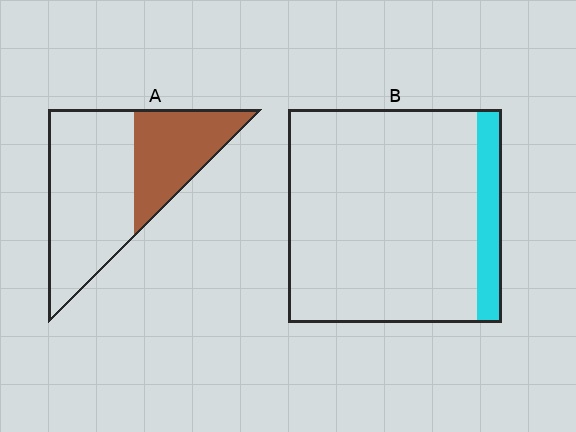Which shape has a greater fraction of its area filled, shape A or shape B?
Shape A.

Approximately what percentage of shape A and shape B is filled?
A is approximately 35% and B is approximately 10%.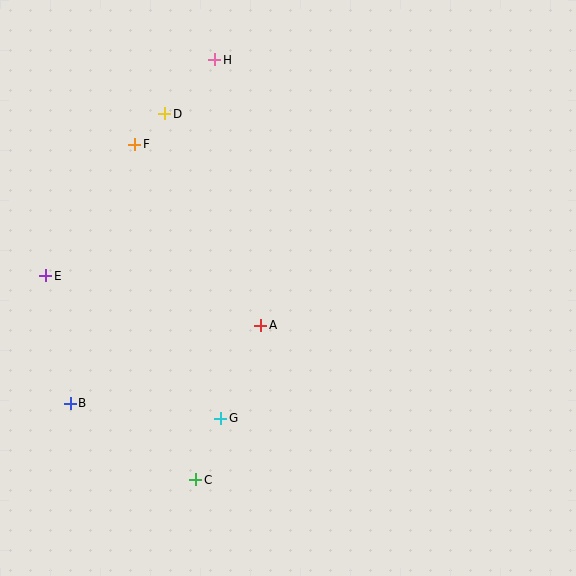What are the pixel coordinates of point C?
Point C is at (196, 480).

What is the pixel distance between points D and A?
The distance between D and A is 232 pixels.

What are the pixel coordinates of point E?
Point E is at (46, 276).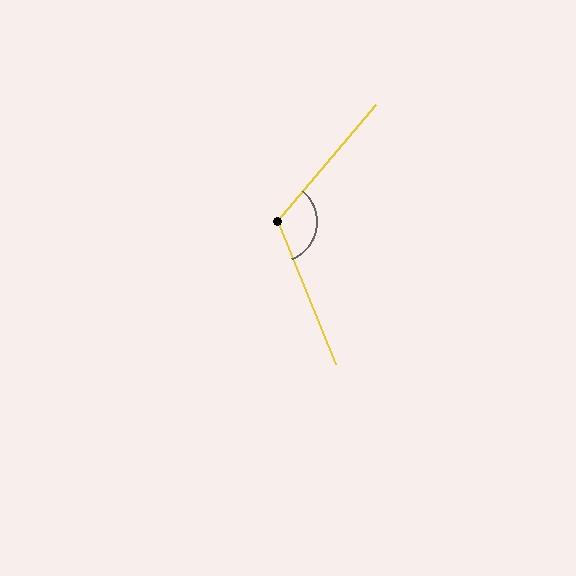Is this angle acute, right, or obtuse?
It is obtuse.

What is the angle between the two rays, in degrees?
Approximately 118 degrees.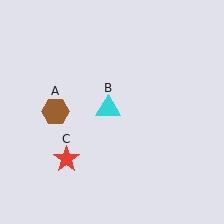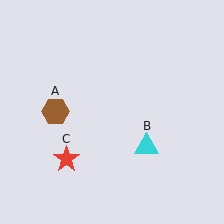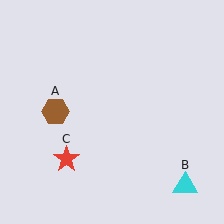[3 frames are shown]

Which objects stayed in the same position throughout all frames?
Brown hexagon (object A) and red star (object C) remained stationary.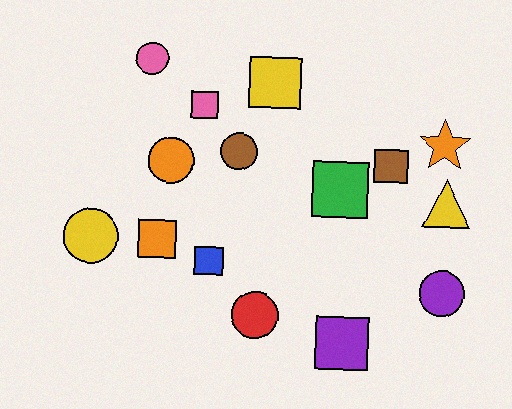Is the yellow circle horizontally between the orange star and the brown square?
No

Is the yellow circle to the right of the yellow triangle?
No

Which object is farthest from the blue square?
The orange star is farthest from the blue square.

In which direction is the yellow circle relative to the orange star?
The yellow circle is to the left of the orange star.